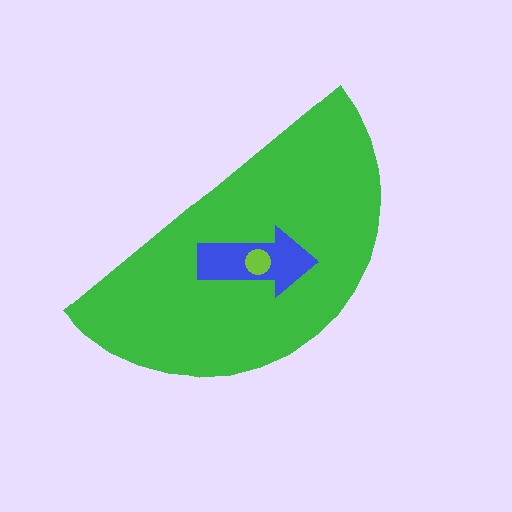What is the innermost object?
The lime circle.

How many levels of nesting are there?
3.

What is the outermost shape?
The green semicircle.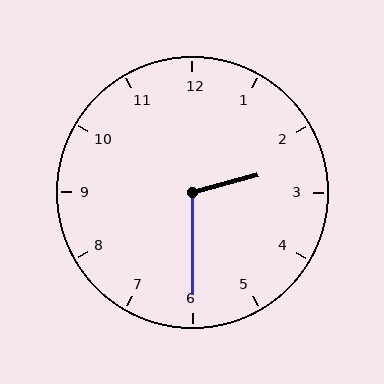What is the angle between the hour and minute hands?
Approximately 105 degrees.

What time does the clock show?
2:30.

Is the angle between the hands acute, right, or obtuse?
It is obtuse.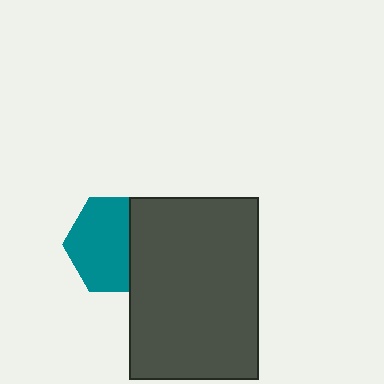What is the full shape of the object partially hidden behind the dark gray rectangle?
The partially hidden object is a teal hexagon.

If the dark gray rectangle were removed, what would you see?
You would see the complete teal hexagon.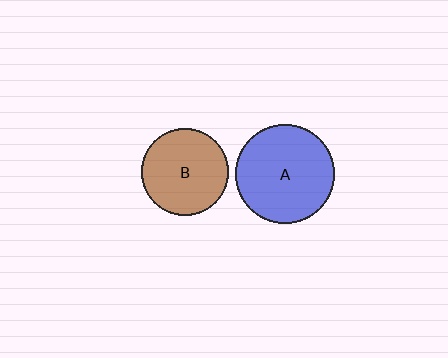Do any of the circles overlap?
No, none of the circles overlap.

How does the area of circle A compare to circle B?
Approximately 1.3 times.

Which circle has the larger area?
Circle A (blue).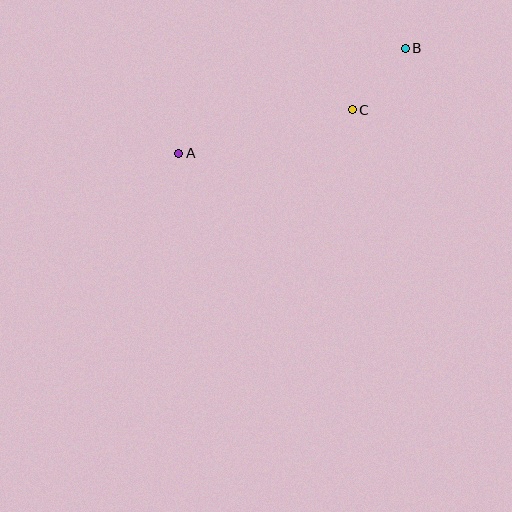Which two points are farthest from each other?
Points A and B are farthest from each other.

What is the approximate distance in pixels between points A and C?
The distance between A and C is approximately 179 pixels.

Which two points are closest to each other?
Points B and C are closest to each other.